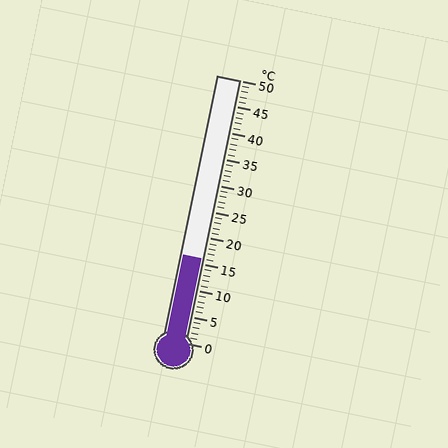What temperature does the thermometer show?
The thermometer shows approximately 16°C.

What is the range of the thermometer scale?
The thermometer scale ranges from 0°C to 50°C.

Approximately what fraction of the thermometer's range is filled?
The thermometer is filled to approximately 30% of its range.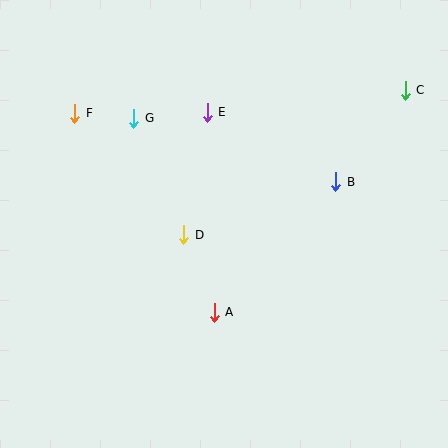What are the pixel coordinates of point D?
Point D is at (184, 235).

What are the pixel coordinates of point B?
Point B is at (336, 182).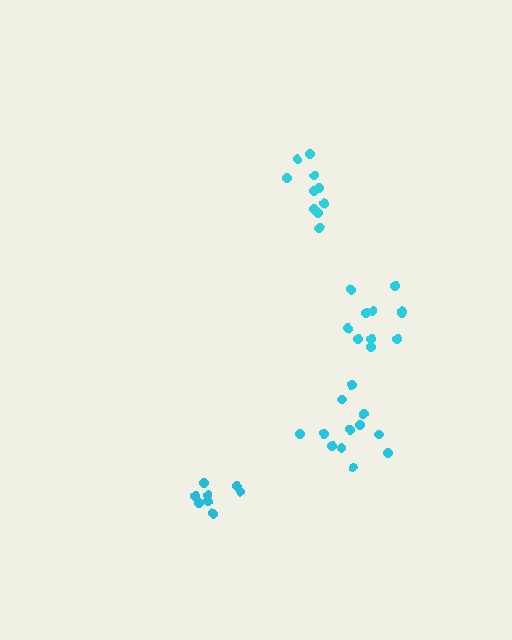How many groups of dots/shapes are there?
There are 4 groups.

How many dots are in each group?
Group 1: 8 dots, Group 2: 10 dots, Group 3: 12 dots, Group 4: 11 dots (41 total).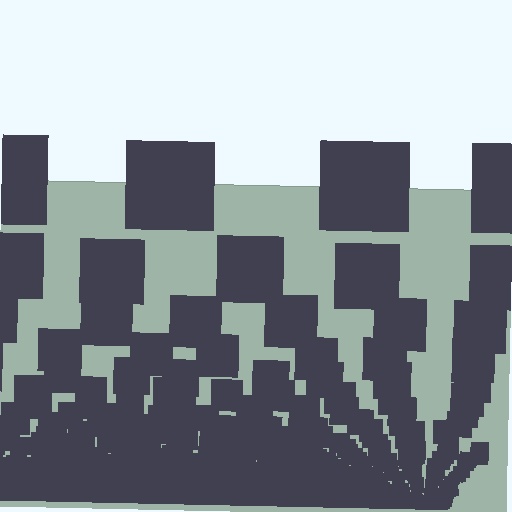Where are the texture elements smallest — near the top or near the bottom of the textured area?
Near the bottom.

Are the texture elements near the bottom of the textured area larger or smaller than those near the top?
Smaller. The gradient is inverted — elements near the bottom are smaller and denser.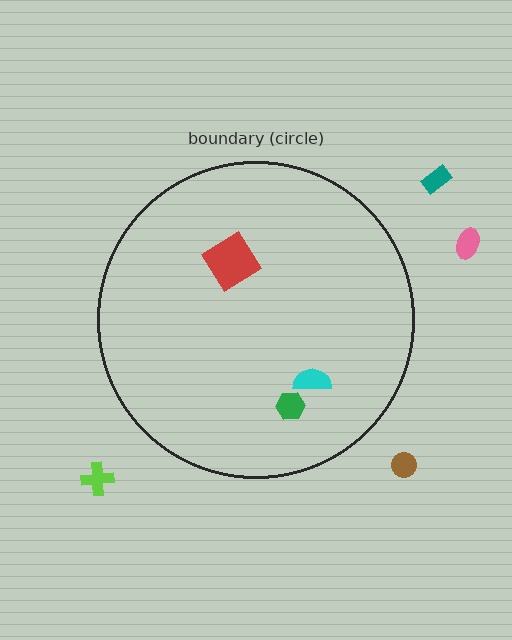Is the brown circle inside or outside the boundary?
Outside.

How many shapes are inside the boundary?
3 inside, 4 outside.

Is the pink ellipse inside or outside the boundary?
Outside.